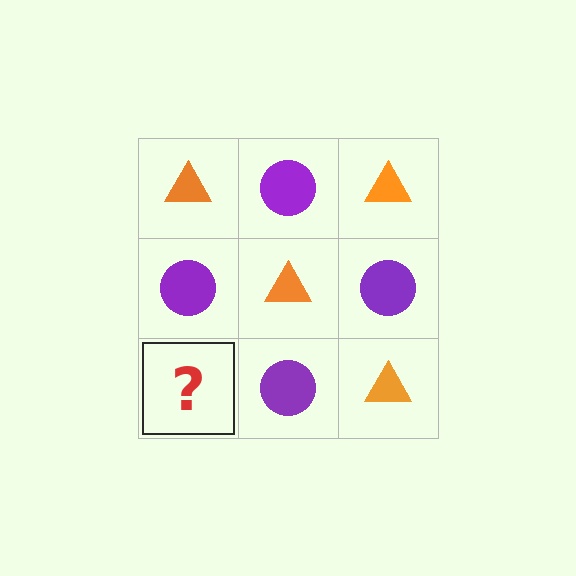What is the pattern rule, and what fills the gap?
The rule is that it alternates orange triangle and purple circle in a checkerboard pattern. The gap should be filled with an orange triangle.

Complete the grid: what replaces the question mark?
The question mark should be replaced with an orange triangle.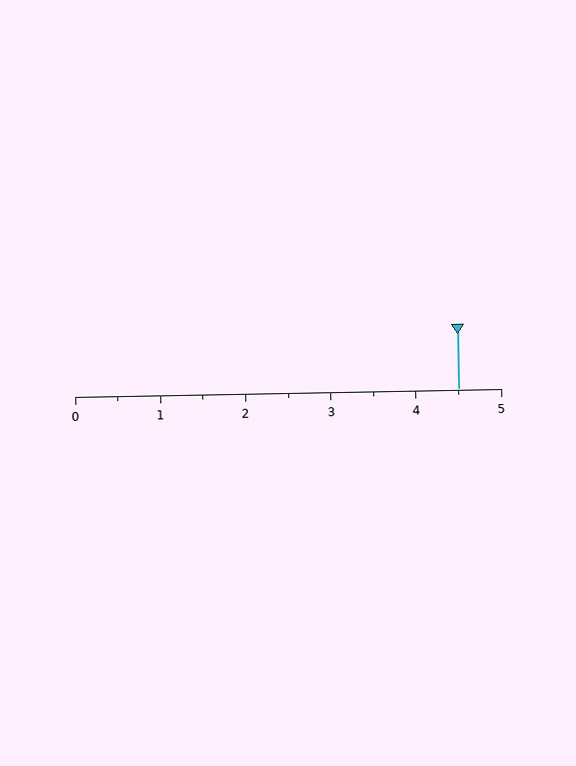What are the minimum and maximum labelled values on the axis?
The axis runs from 0 to 5.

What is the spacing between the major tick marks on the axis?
The major ticks are spaced 1 apart.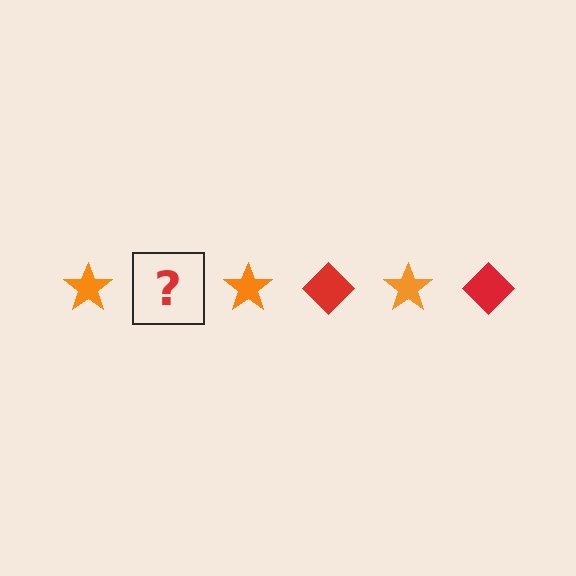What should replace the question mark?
The question mark should be replaced with a red diamond.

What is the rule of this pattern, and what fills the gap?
The rule is that the pattern alternates between orange star and red diamond. The gap should be filled with a red diamond.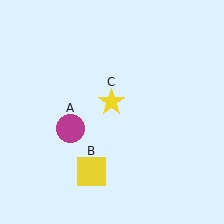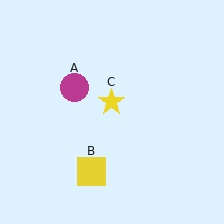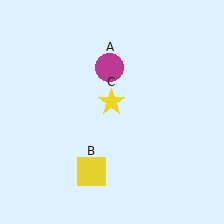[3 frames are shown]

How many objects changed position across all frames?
1 object changed position: magenta circle (object A).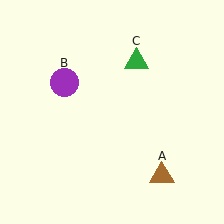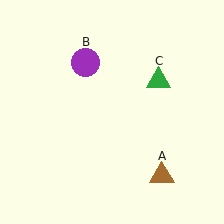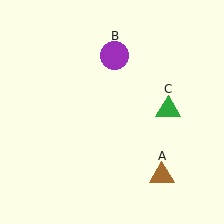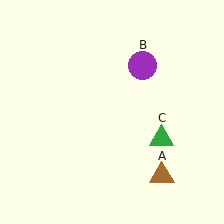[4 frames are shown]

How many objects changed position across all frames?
2 objects changed position: purple circle (object B), green triangle (object C).